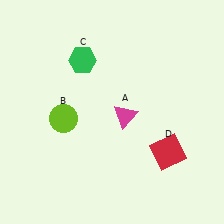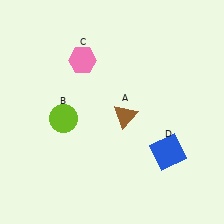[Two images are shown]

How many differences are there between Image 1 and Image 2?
There are 3 differences between the two images.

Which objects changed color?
A changed from magenta to brown. C changed from green to pink. D changed from red to blue.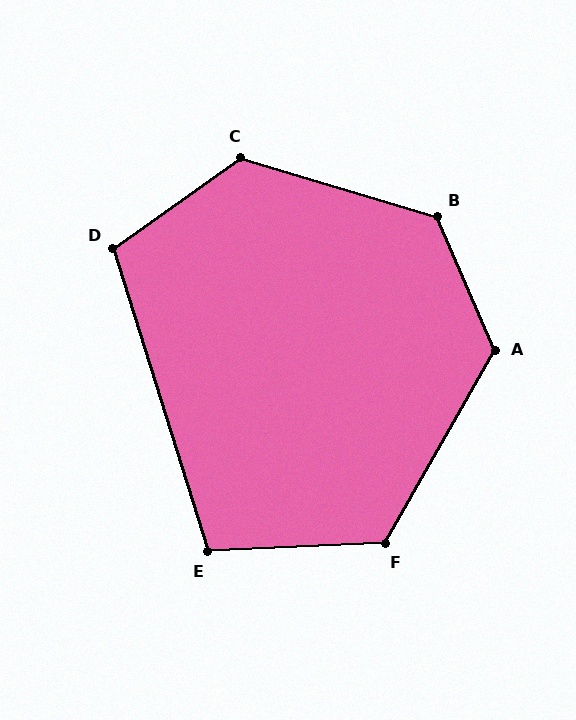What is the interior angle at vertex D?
Approximately 108 degrees (obtuse).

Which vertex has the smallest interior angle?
E, at approximately 105 degrees.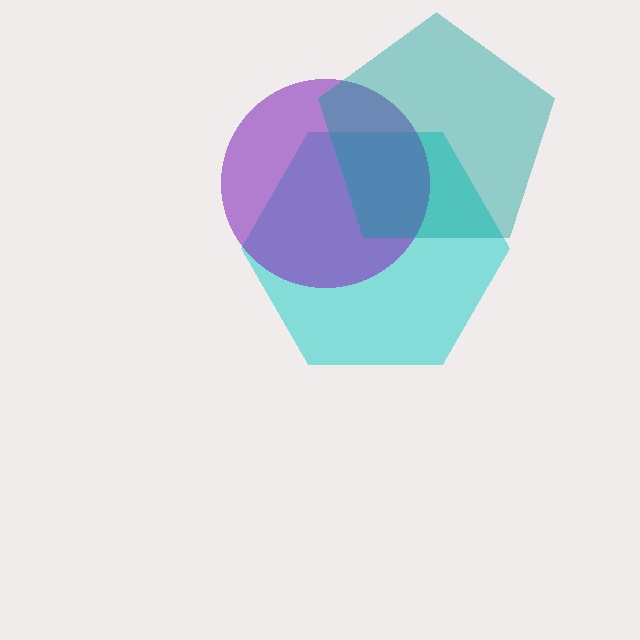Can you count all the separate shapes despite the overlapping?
Yes, there are 3 separate shapes.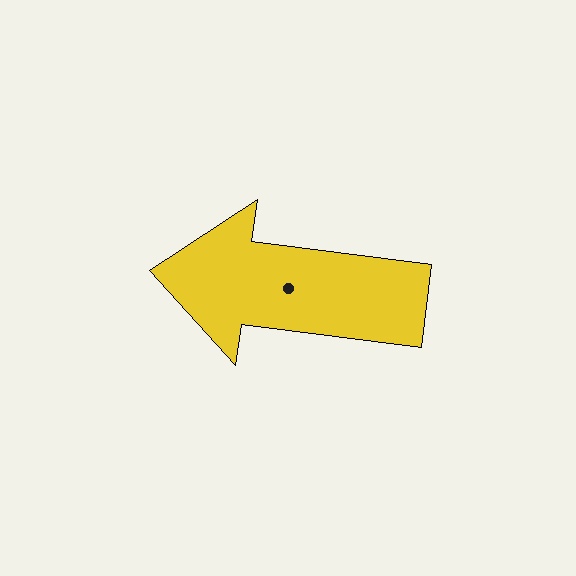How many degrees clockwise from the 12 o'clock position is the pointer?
Approximately 277 degrees.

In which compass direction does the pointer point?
West.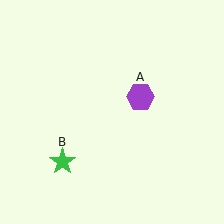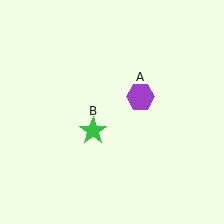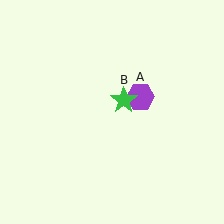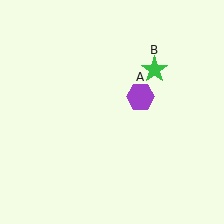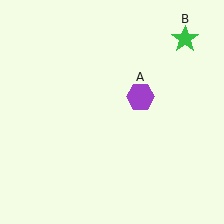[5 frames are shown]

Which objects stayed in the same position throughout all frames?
Purple hexagon (object A) remained stationary.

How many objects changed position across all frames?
1 object changed position: green star (object B).